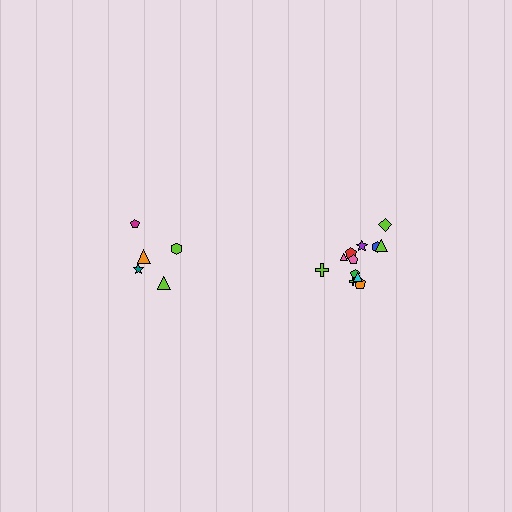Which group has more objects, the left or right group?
The right group.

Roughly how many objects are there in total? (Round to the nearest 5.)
Roughly 15 objects in total.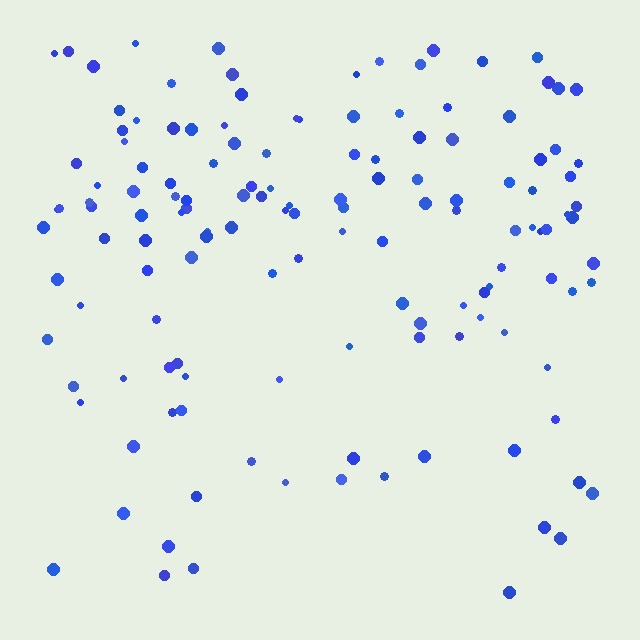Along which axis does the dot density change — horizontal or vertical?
Vertical.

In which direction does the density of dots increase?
From bottom to top, with the top side densest.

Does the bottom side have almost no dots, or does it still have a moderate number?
Still a moderate number, just noticeably fewer than the top.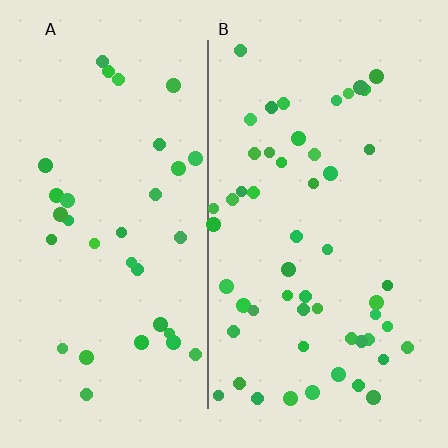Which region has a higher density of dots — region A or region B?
B (the right).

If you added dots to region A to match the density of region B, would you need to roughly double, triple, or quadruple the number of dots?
Approximately double.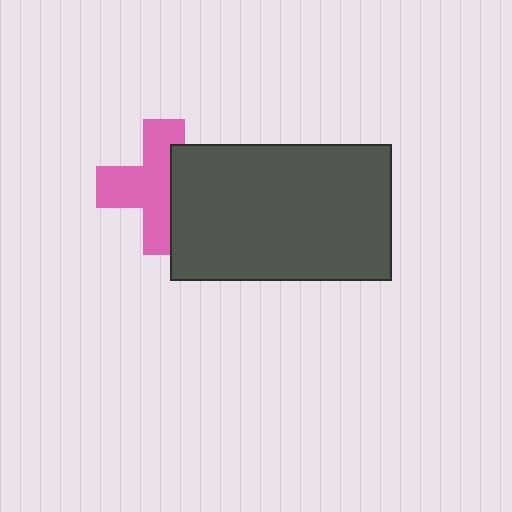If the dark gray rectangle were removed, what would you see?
You would see the complete pink cross.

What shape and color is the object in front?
The object in front is a dark gray rectangle.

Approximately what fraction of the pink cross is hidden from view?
Roughly 39% of the pink cross is hidden behind the dark gray rectangle.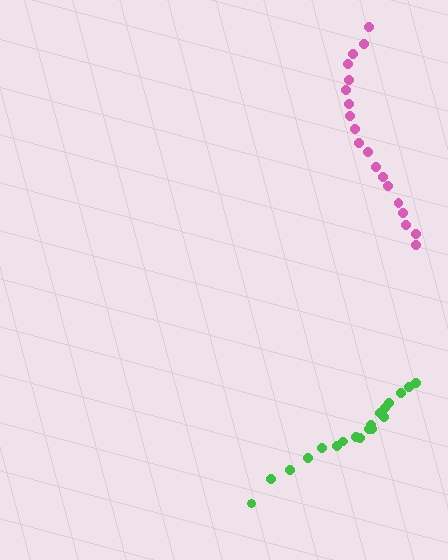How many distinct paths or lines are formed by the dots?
There are 2 distinct paths.